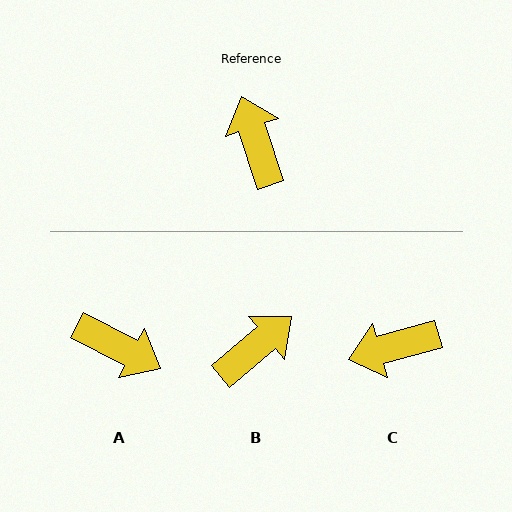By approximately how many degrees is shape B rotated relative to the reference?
Approximately 68 degrees clockwise.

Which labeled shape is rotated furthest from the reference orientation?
A, about 136 degrees away.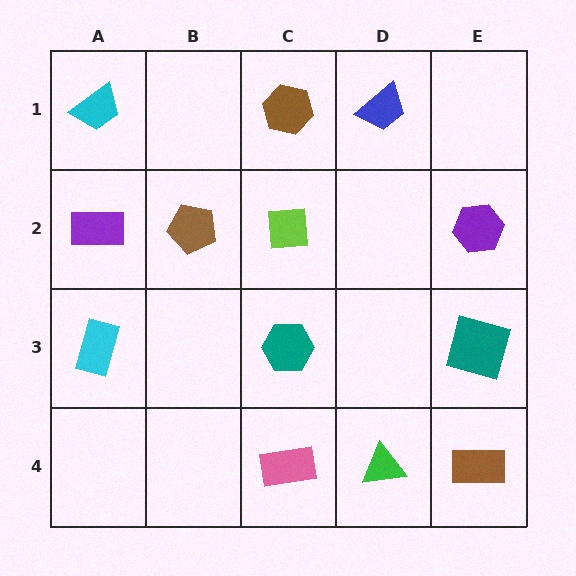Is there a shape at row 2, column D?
No, that cell is empty.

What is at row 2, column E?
A purple hexagon.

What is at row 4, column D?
A green triangle.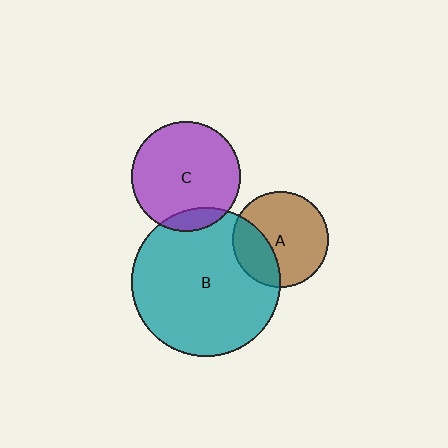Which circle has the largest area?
Circle B (teal).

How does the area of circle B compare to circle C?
Approximately 1.8 times.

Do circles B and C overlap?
Yes.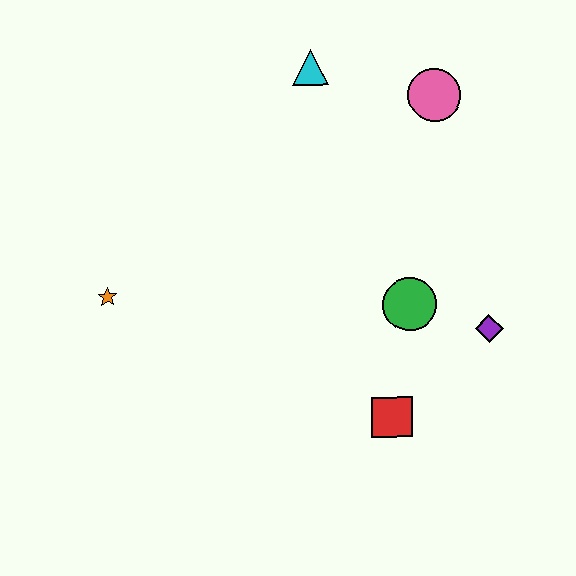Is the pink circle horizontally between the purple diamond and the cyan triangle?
Yes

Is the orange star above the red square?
Yes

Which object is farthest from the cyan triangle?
The red square is farthest from the cyan triangle.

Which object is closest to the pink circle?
The cyan triangle is closest to the pink circle.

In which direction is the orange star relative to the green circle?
The orange star is to the left of the green circle.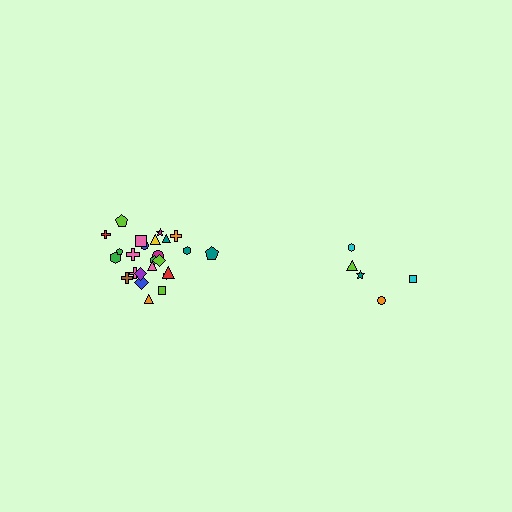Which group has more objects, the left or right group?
The left group.